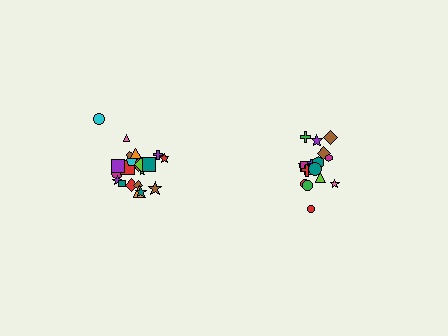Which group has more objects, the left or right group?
The left group.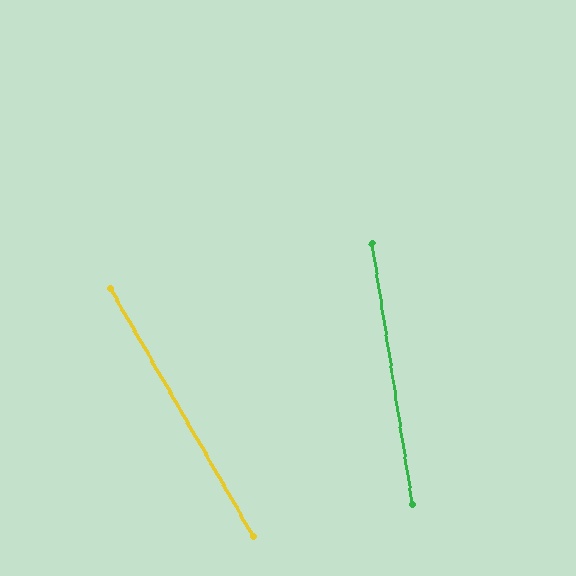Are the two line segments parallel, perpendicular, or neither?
Neither parallel nor perpendicular — they differ by about 21°.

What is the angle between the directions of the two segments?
Approximately 21 degrees.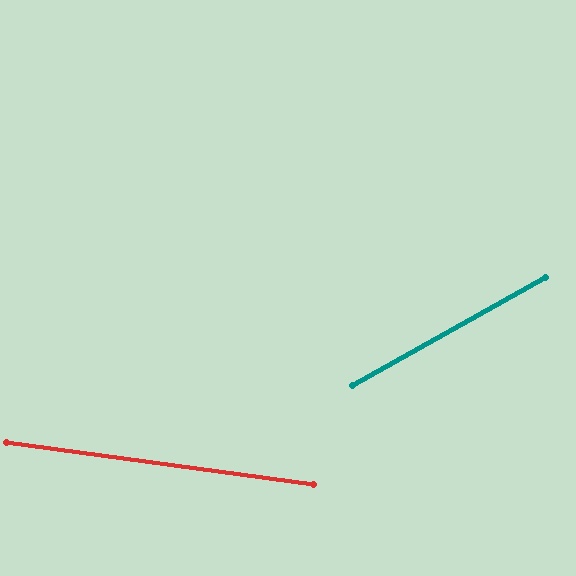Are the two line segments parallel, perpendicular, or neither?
Neither parallel nor perpendicular — they differ by about 37°.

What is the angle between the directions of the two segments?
Approximately 37 degrees.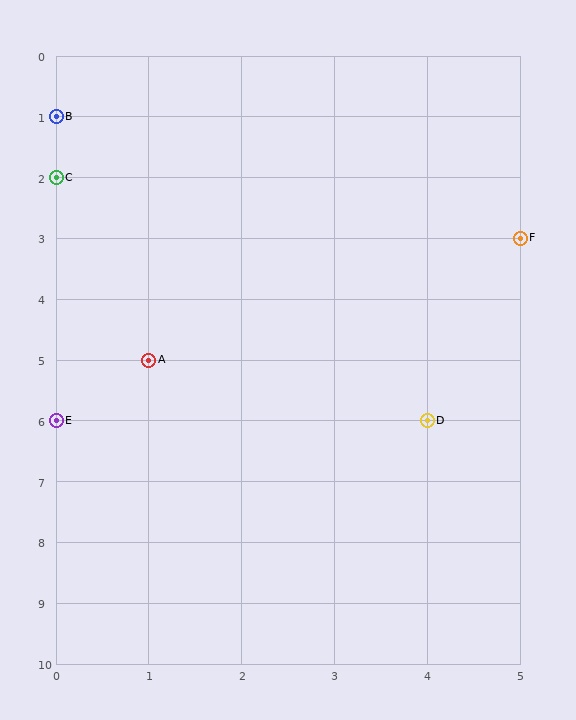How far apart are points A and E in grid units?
Points A and E are 1 column and 1 row apart (about 1.4 grid units diagonally).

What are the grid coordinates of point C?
Point C is at grid coordinates (0, 2).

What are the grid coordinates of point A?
Point A is at grid coordinates (1, 5).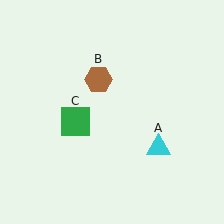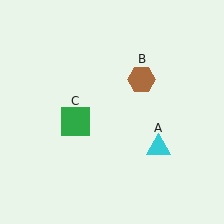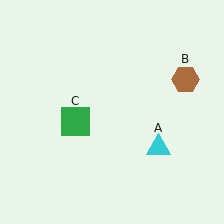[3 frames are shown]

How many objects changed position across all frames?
1 object changed position: brown hexagon (object B).